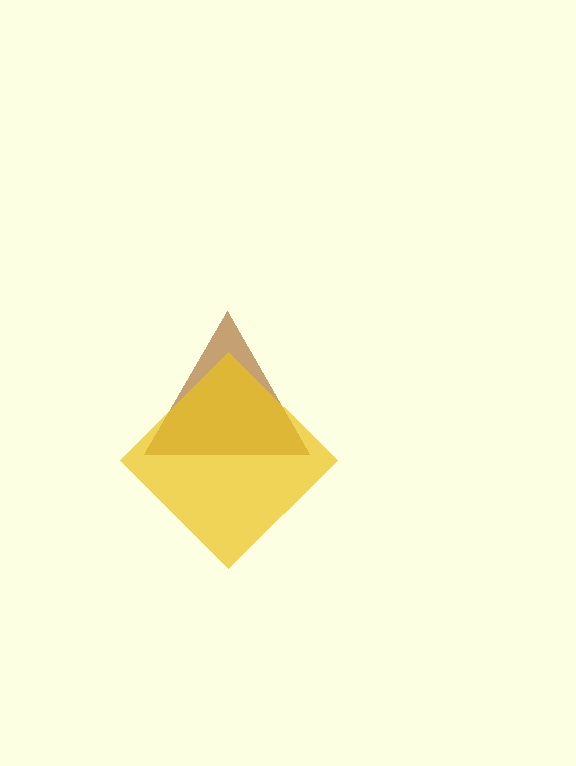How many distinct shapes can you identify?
There are 2 distinct shapes: a brown triangle, a yellow diamond.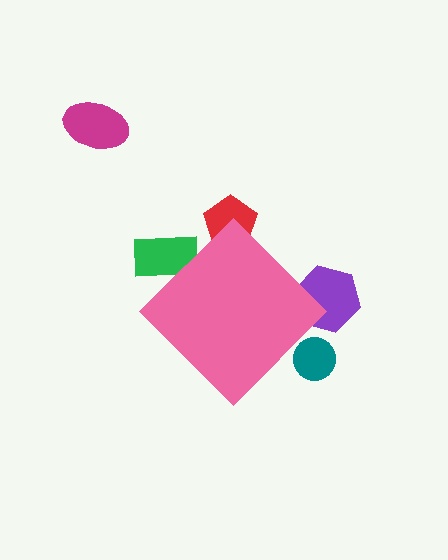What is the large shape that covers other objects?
A pink diamond.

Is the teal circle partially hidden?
Yes, the teal circle is partially hidden behind the pink diamond.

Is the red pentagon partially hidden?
Yes, the red pentagon is partially hidden behind the pink diamond.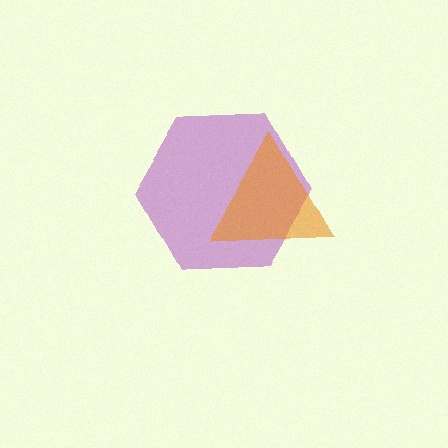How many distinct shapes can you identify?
There are 2 distinct shapes: a purple hexagon, an orange triangle.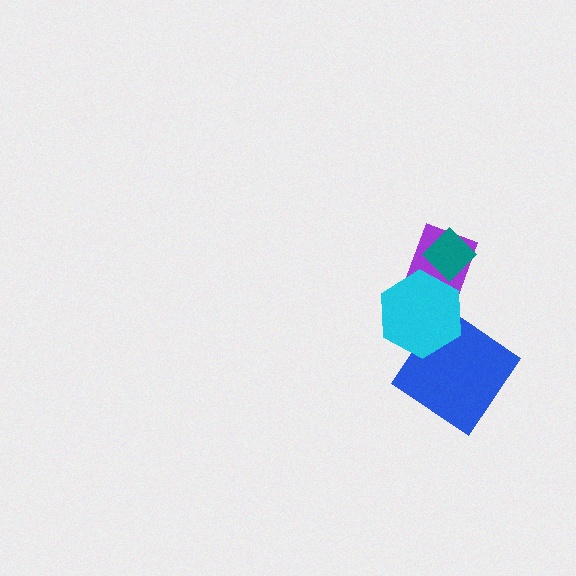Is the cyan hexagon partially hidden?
No, no other shape covers it.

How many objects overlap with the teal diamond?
1 object overlaps with the teal diamond.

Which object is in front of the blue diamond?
The cyan hexagon is in front of the blue diamond.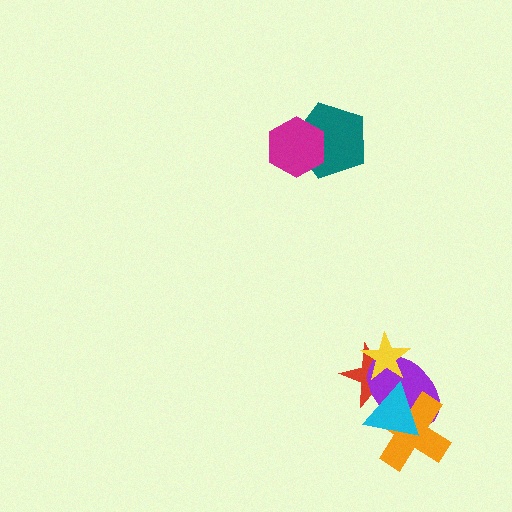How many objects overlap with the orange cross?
2 objects overlap with the orange cross.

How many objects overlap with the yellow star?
2 objects overlap with the yellow star.